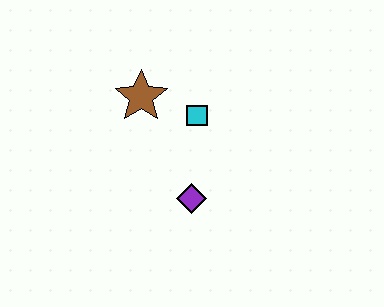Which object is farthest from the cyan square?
The purple diamond is farthest from the cyan square.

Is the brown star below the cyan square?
No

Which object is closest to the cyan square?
The brown star is closest to the cyan square.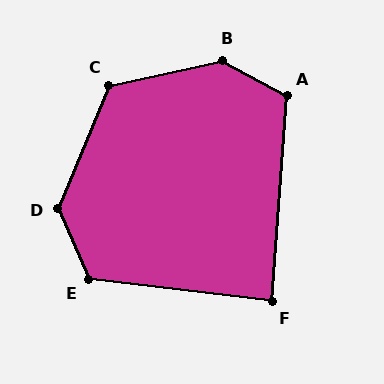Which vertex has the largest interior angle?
B, at approximately 139 degrees.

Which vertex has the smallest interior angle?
F, at approximately 88 degrees.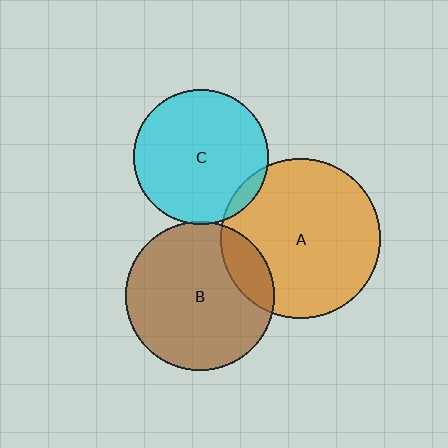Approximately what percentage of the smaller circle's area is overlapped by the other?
Approximately 15%.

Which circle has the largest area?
Circle A (orange).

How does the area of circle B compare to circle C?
Approximately 1.2 times.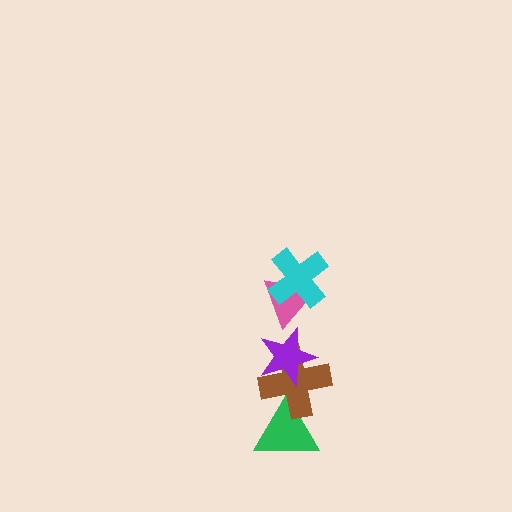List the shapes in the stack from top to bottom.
From top to bottom: the cyan cross, the pink triangle, the purple star, the brown cross, the green triangle.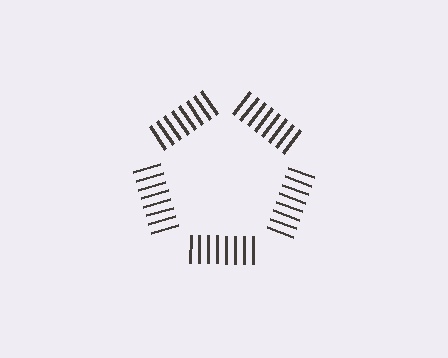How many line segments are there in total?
40 — 8 along each of the 5 edges.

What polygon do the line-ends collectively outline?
An illusory pentagon — the line segments terminate on its edges but no continuous stroke is drawn.